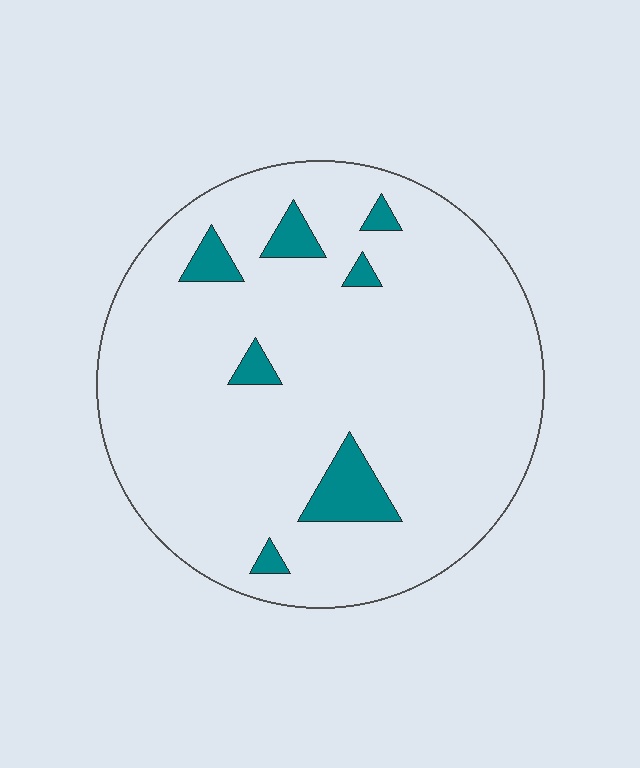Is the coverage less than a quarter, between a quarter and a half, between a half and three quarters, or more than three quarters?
Less than a quarter.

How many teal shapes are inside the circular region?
7.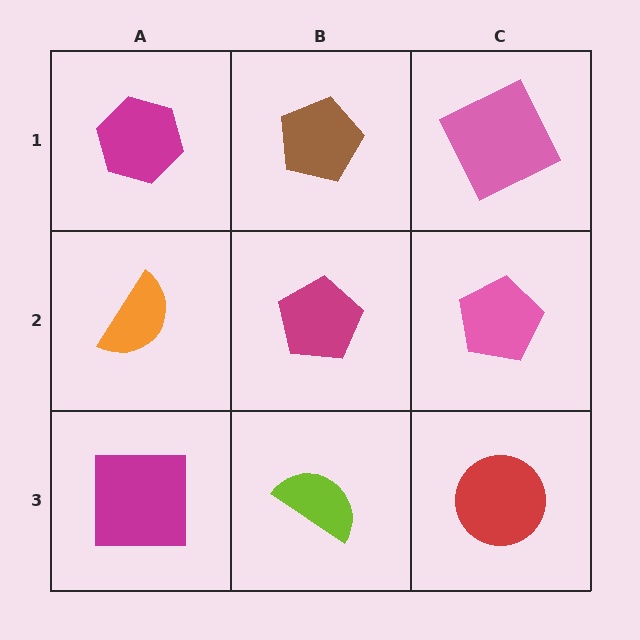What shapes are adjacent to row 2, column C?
A pink square (row 1, column C), a red circle (row 3, column C), a magenta pentagon (row 2, column B).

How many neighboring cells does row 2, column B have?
4.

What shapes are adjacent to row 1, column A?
An orange semicircle (row 2, column A), a brown pentagon (row 1, column B).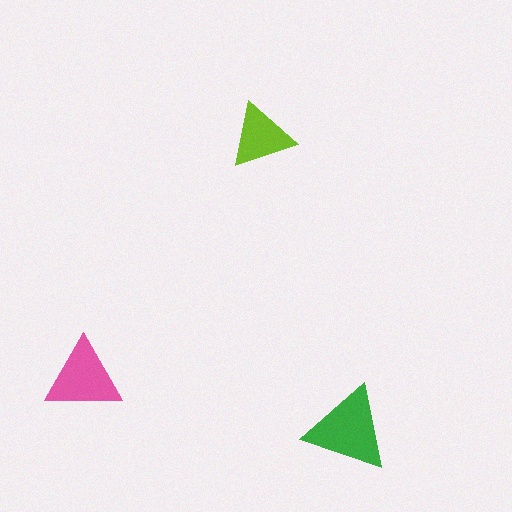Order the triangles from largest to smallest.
the green one, the pink one, the lime one.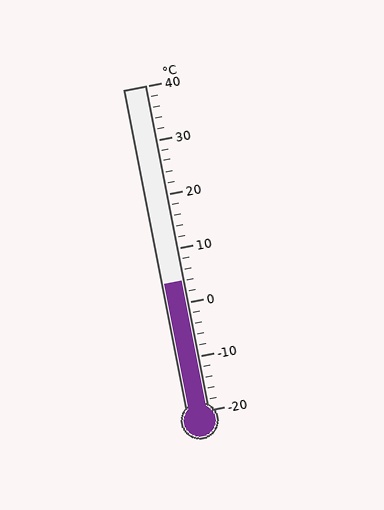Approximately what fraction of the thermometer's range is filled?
The thermometer is filled to approximately 40% of its range.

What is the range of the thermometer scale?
The thermometer scale ranges from -20°C to 40°C.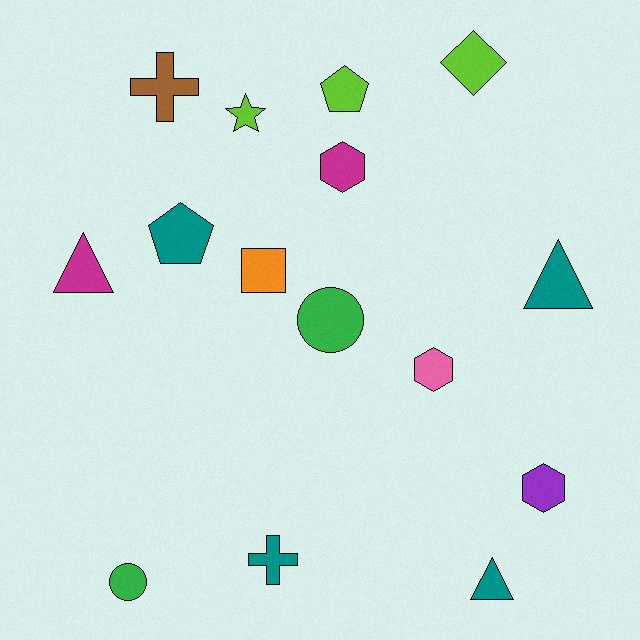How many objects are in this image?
There are 15 objects.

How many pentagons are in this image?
There are 2 pentagons.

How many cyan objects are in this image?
There are no cyan objects.